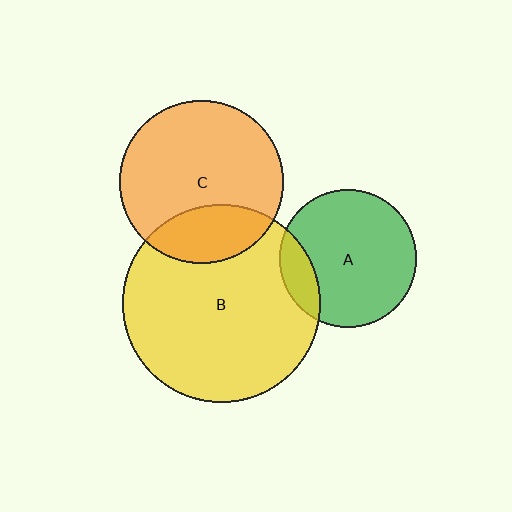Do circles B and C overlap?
Yes.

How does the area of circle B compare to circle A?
Approximately 2.1 times.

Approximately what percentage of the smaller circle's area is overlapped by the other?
Approximately 25%.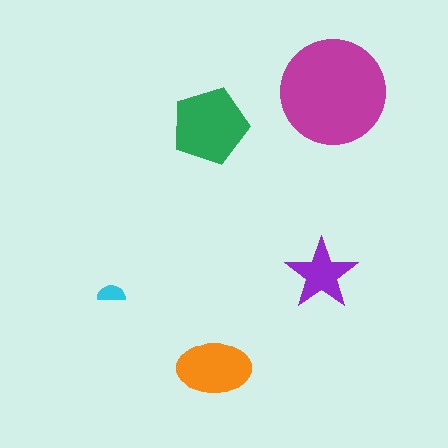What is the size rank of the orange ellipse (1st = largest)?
3rd.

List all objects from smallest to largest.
The cyan semicircle, the purple star, the orange ellipse, the green pentagon, the magenta circle.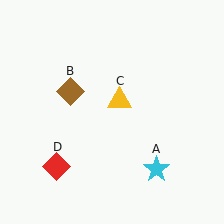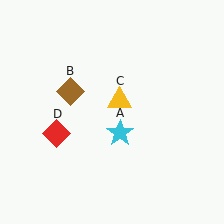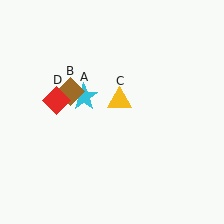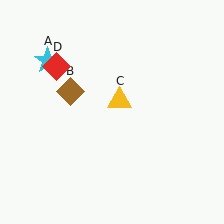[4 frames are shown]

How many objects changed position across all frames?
2 objects changed position: cyan star (object A), red diamond (object D).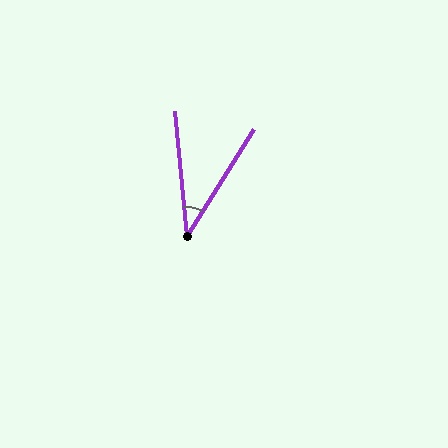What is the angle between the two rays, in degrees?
Approximately 38 degrees.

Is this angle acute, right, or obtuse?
It is acute.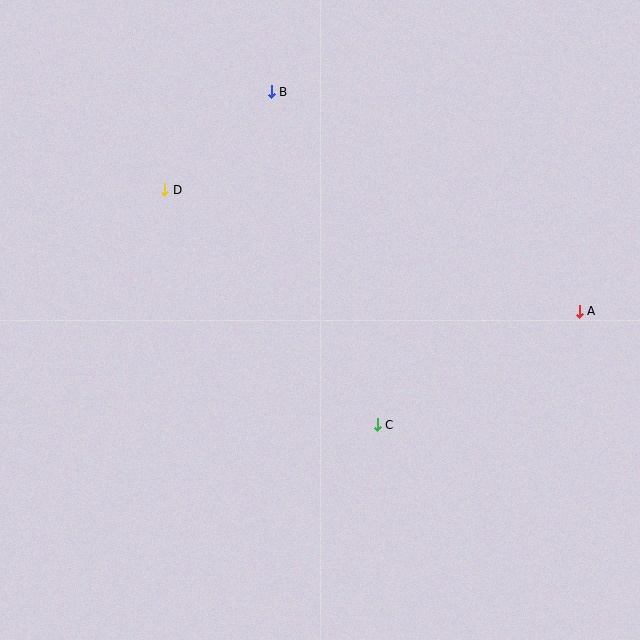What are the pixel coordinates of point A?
Point A is at (579, 311).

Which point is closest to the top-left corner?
Point D is closest to the top-left corner.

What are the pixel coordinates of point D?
Point D is at (165, 190).